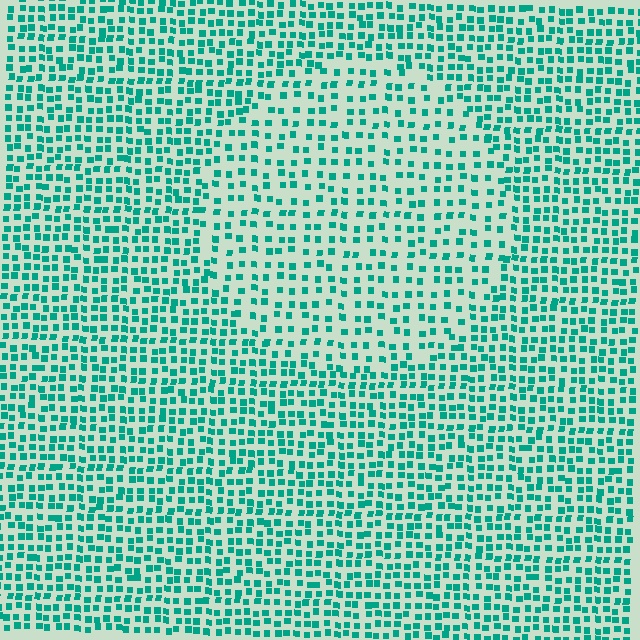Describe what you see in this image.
The image contains small teal elements arranged at two different densities. A circle-shaped region is visible where the elements are less densely packed than the surrounding area.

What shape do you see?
I see a circle.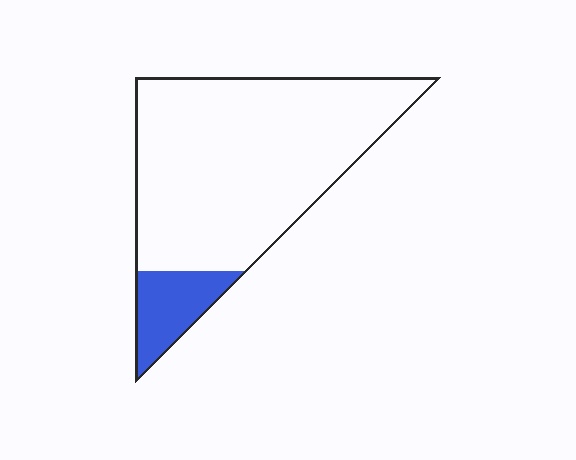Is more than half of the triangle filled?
No.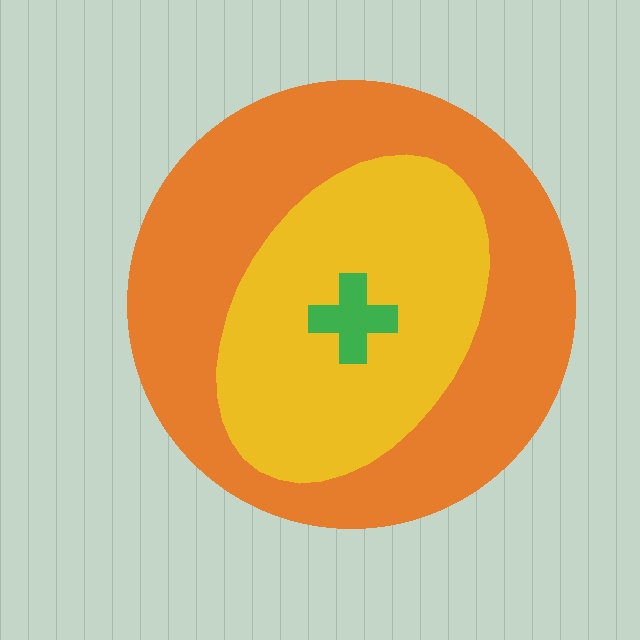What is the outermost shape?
The orange circle.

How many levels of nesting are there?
3.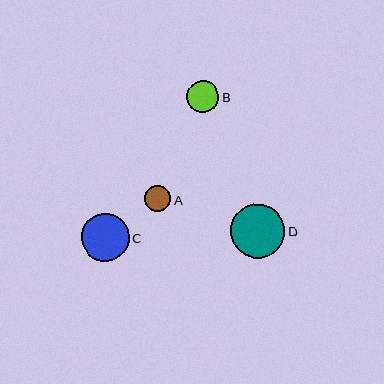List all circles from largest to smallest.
From largest to smallest: D, C, B, A.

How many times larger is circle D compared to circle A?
Circle D is approximately 2.0 times the size of circle A.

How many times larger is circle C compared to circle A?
Circle C is approximately 1.8 times the size of circle A.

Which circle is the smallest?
Circle A is the smallest with a size of approximately 26 pixels.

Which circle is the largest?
Circle D is the largest with a size of approximately 54 pixels.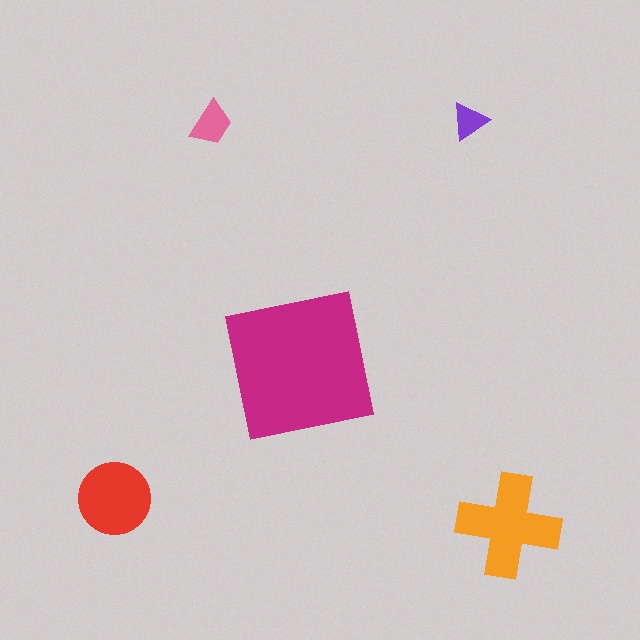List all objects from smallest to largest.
The purple triangle, the pink trapezoid, the red circle, the orange cross, the magenta square.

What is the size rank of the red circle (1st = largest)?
3rd.